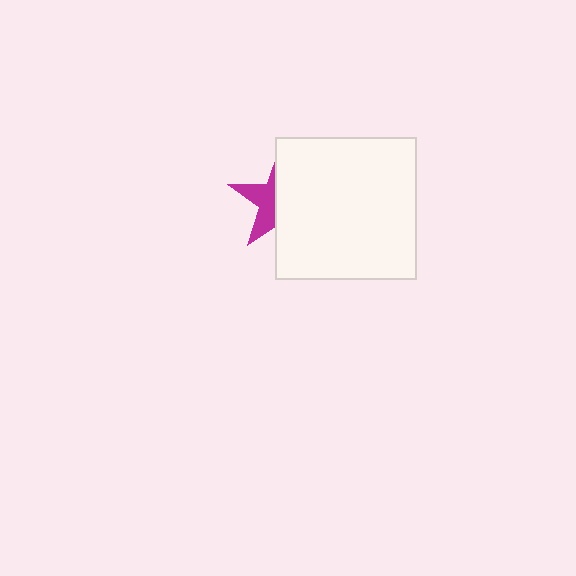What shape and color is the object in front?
The object in front is a white rectangle.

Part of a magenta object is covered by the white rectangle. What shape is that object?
It is a star.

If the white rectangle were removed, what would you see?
You would see the complete magenta star.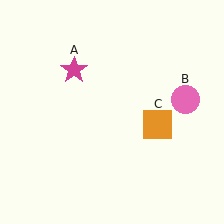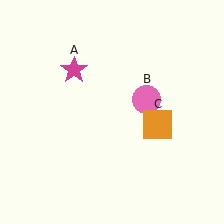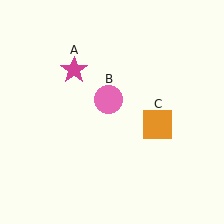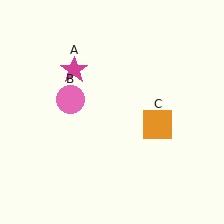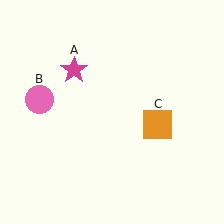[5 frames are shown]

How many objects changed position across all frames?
1 object changed position: pink circle (object B).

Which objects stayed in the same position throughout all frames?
Magenta star (object A) and orange square (object C) remained stationary.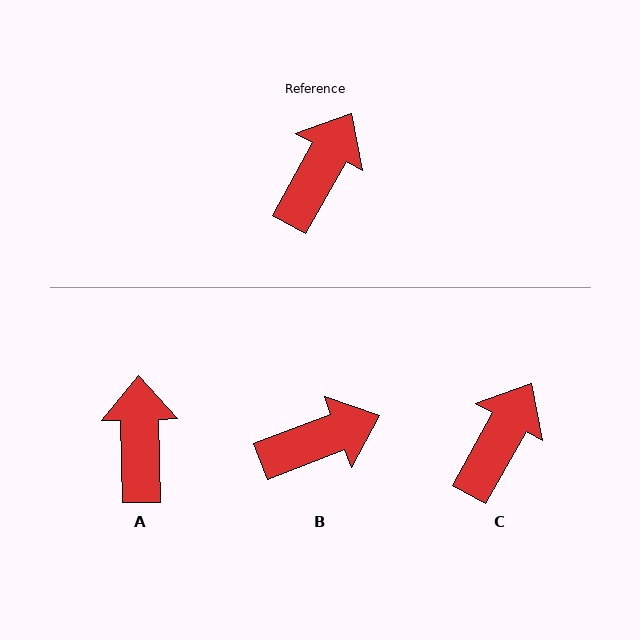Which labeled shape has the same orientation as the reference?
C.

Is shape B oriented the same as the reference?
No, it is off by about 40 degrees.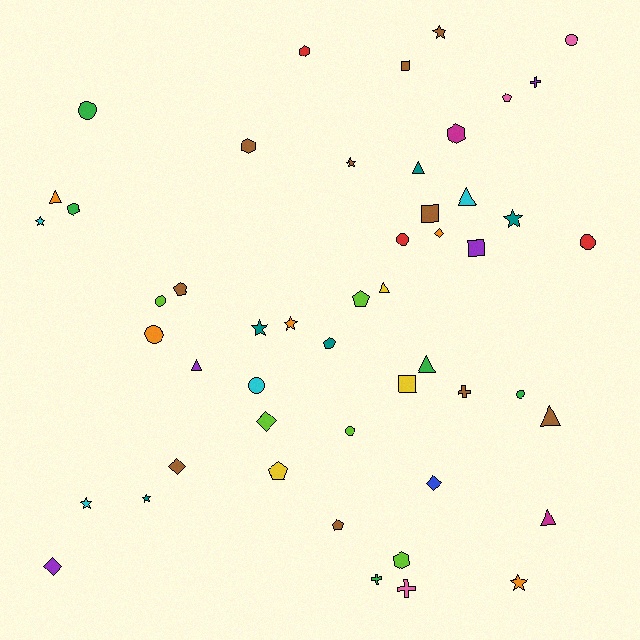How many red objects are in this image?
There are 3 red objects.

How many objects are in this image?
There are 50 objects.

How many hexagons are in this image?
There are 5 hexagons.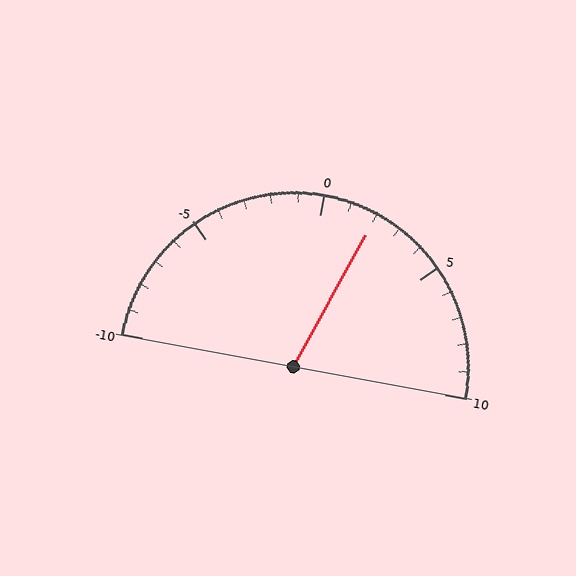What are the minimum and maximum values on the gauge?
The gauge ranges from -10 to 10.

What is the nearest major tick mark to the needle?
The nearest major tick mark is 0.